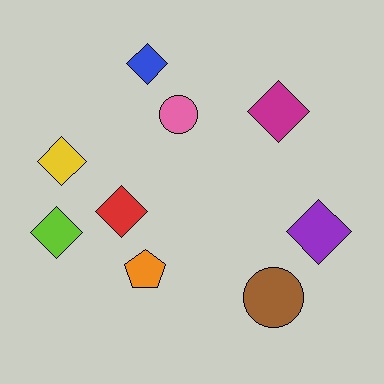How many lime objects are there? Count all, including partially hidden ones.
There is 1 lime object.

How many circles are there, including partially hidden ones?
There are 2 circles.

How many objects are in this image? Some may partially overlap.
There are 9 objects.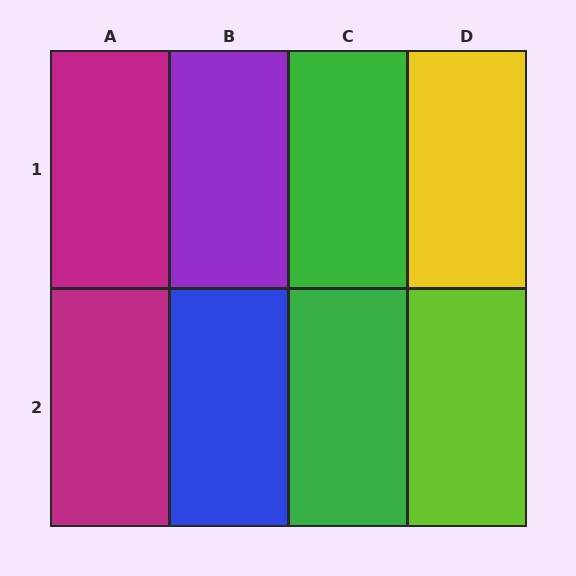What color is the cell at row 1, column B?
Purple.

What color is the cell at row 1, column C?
Green.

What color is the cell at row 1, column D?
Yellow.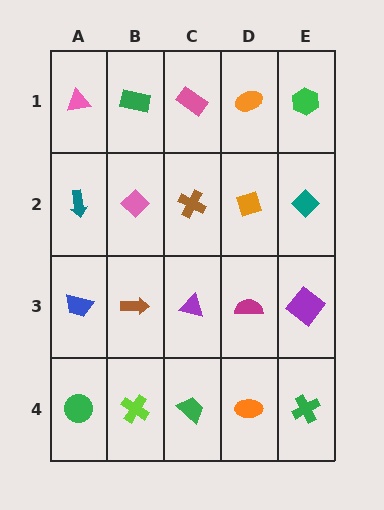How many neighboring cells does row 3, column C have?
4.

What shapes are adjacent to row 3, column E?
A teal diamond (row 2, column E), a green cross (row 4, column E), a magenta semicircle (row 3, column D).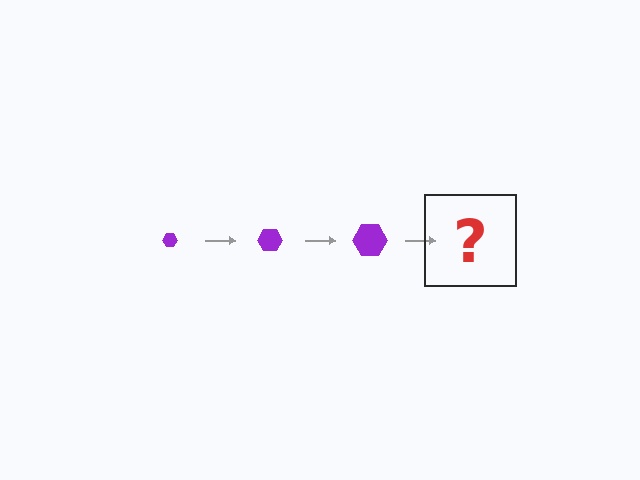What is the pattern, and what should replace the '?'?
The pattern is that the hexagon gets progressively larger each step. The '?' should be a purple hexagon, larger than the previous one.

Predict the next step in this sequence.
The next step is a purple hexagon, larger than the previous one.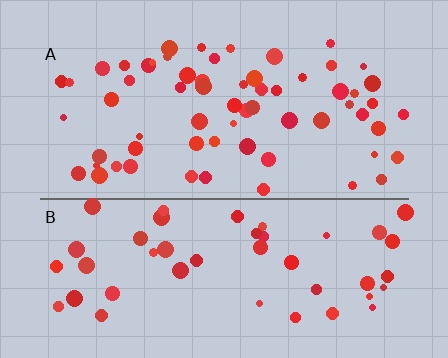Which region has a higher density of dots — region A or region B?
A (the top).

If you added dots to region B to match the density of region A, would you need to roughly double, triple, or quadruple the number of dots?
Approximately double.